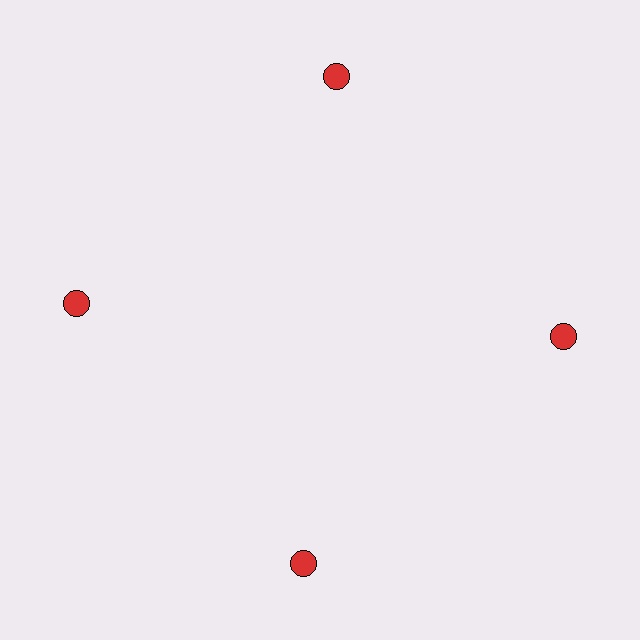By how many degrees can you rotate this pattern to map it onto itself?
The pattern maps onto itself every 90 degrees of rotation.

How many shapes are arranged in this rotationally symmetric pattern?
There are 4 shapes, arranged in 4 groups of 1.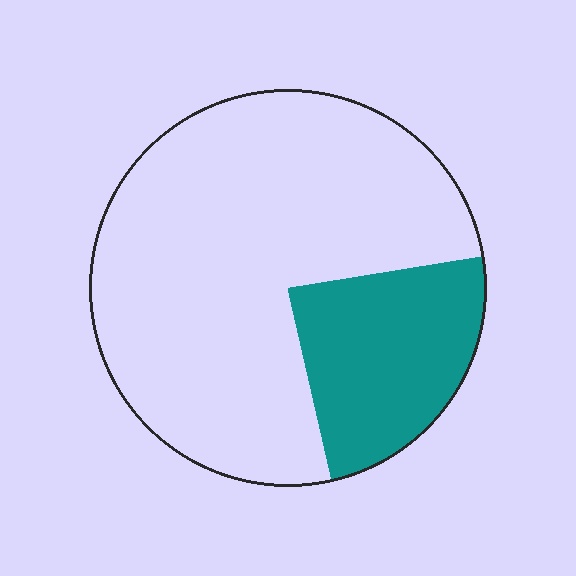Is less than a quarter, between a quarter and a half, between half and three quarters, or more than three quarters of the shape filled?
Less than a quarter.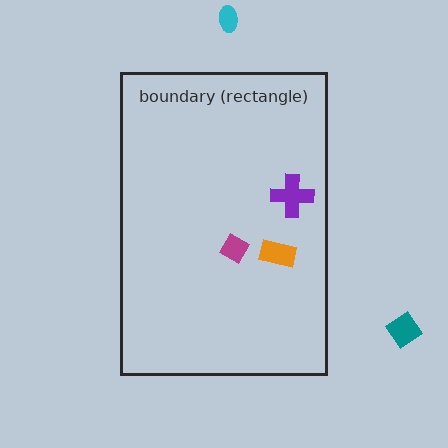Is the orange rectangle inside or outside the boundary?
Inside.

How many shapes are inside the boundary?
3 inside, 2 outside.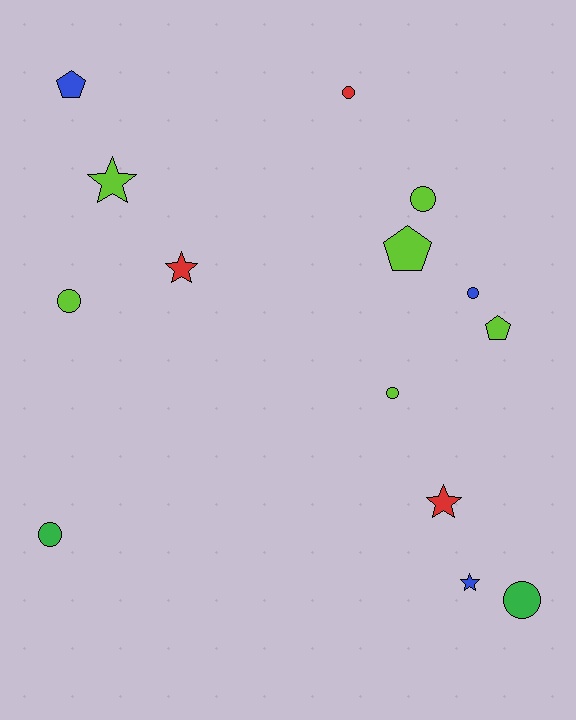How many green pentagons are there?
There are no green pentagons.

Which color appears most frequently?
Lime, with 6 objects.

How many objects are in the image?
There are 14 objects.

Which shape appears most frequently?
Circle, with 7 objects.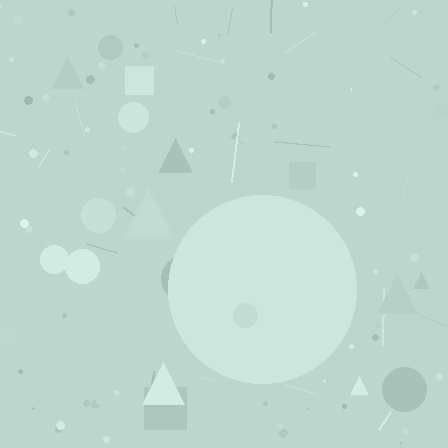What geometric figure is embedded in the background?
A circle is embedded in the background.